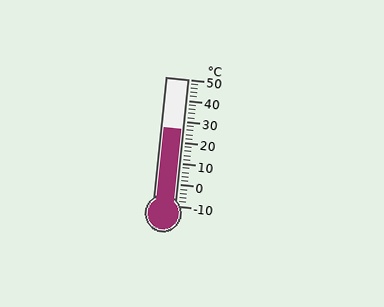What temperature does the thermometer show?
The thermometer shows approximately 26°C.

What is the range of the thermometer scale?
The thermometer scale ranges from -10°C to 50°C.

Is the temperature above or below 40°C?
The temperature is below 40°C.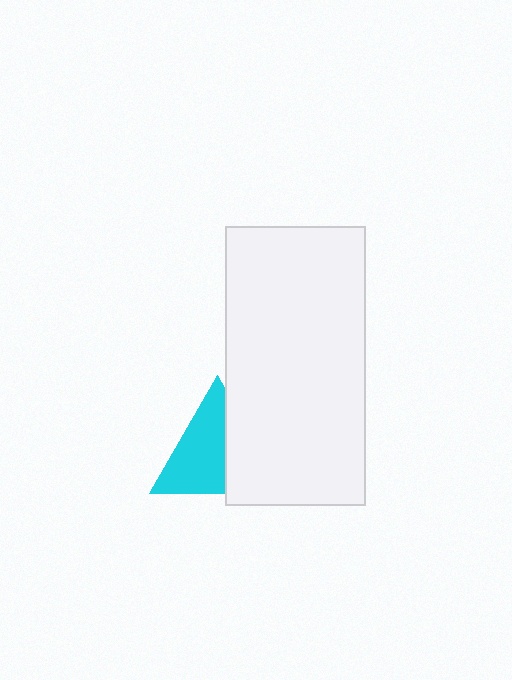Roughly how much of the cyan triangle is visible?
About half of it is visible (roughly 61%).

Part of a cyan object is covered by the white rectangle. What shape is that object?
It is a triangle.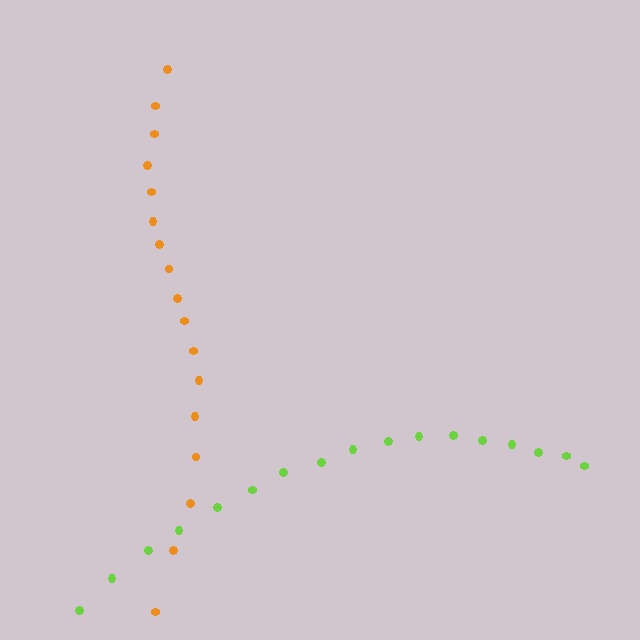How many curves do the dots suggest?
There are 2 distinct paths.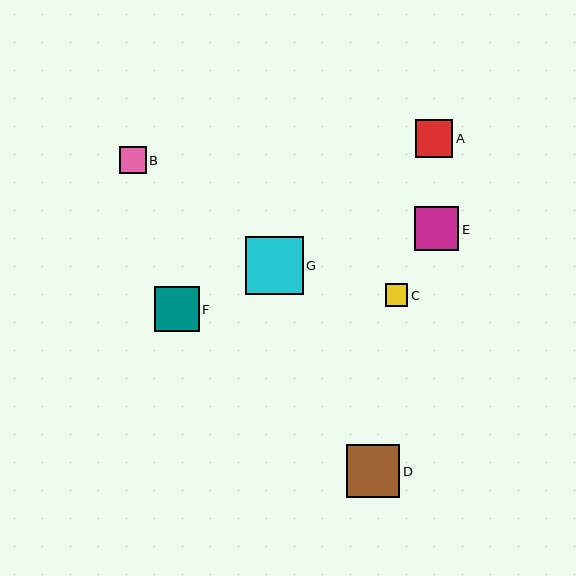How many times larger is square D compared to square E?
Square D is approximately 1.2 times the size of square E.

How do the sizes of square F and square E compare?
Square F and square E are approximately the same size.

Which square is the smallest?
Square C is the smallest with a size of approximately 22 pixels.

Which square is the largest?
Square G is the largest with a size of approximately 58 pixels.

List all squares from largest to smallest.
From largest to smallest: G, D, F, E, A, B, C.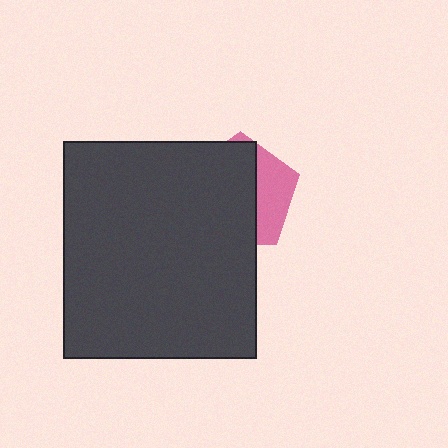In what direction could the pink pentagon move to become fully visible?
The pink pentagon could move right. That would shift it out from behind the dark gray rectangle entirely.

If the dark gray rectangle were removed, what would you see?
You would see the complete pink pentagon.